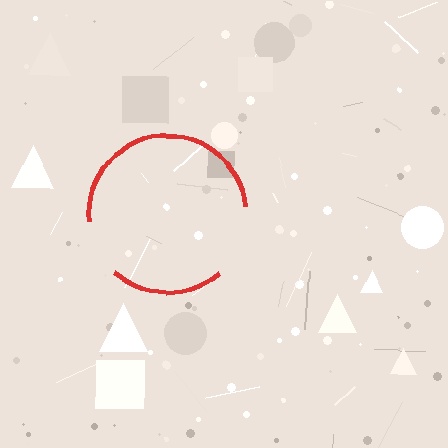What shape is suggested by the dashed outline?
The dashed outline suggests a circle.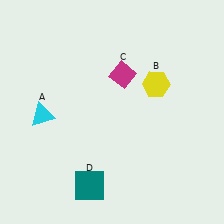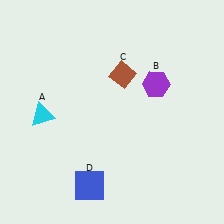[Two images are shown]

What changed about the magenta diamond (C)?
In Image 1, C is magenta. In Image 2, it changed to brown.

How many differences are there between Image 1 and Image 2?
There are 3 differences between the two images.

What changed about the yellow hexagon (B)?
In Image 1, B is yellow. In Image 2, it changed to purple.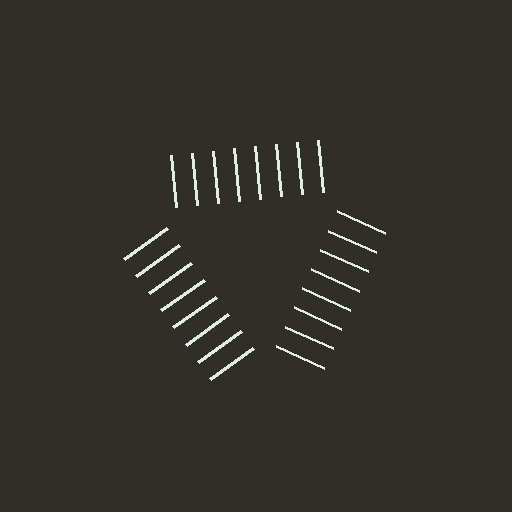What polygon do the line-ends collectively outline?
An illusory triangle — the line segments terminate on its edges but no continuous stroke is drawn.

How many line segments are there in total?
24 — 8 along each of the 3 edges.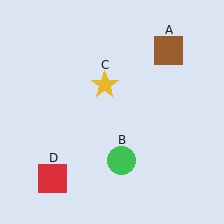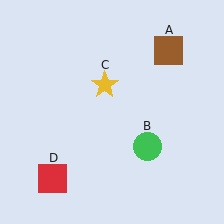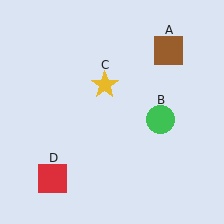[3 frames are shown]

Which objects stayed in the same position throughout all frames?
Brown square (object A) and yellow star (object C) and red square (object D) remained stationary.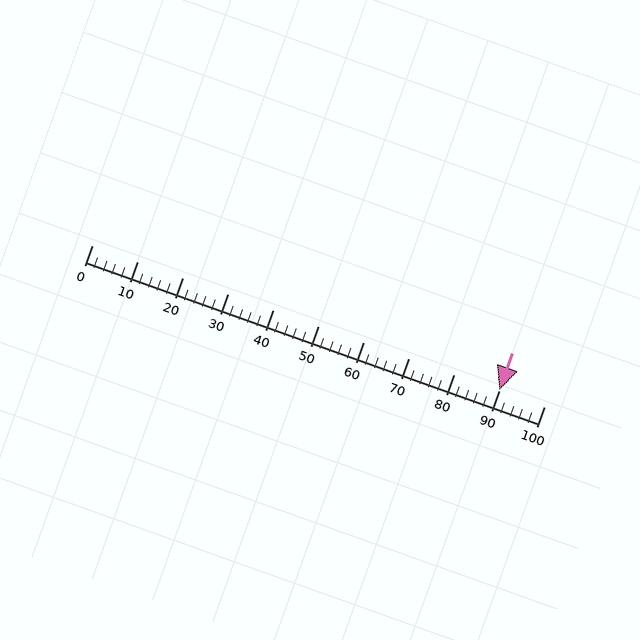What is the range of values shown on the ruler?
The ruler shows values from 0 to 100.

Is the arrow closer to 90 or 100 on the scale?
The arrow is closer to 90.